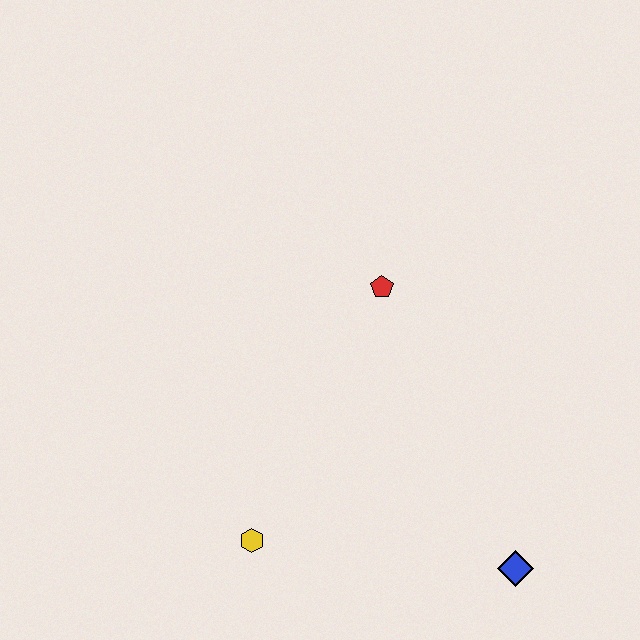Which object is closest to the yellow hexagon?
The blue diamond is closest to the yellow hexagon.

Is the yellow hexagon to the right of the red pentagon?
No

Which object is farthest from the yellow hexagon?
The red pentagon is farthest from the yellow hexagon.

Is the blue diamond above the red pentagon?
No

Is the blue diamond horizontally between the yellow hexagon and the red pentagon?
No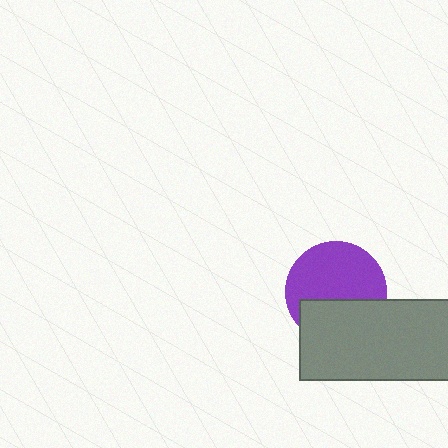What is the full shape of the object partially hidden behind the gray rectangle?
The partially hidden object is a purple circle.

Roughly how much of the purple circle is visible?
About half of it is visible (roughly 62%).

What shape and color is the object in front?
The object in front is a gray rectangle.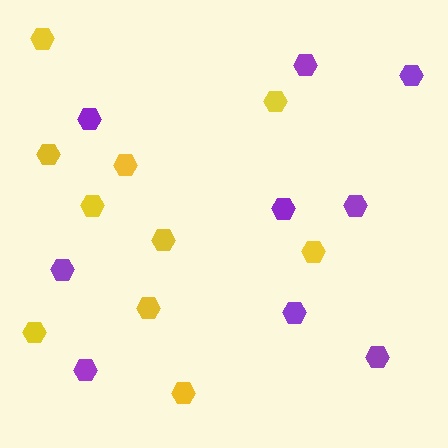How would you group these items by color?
There are 2 groups: one group of purple hexagons (9) and one group of yellow hexagons (10).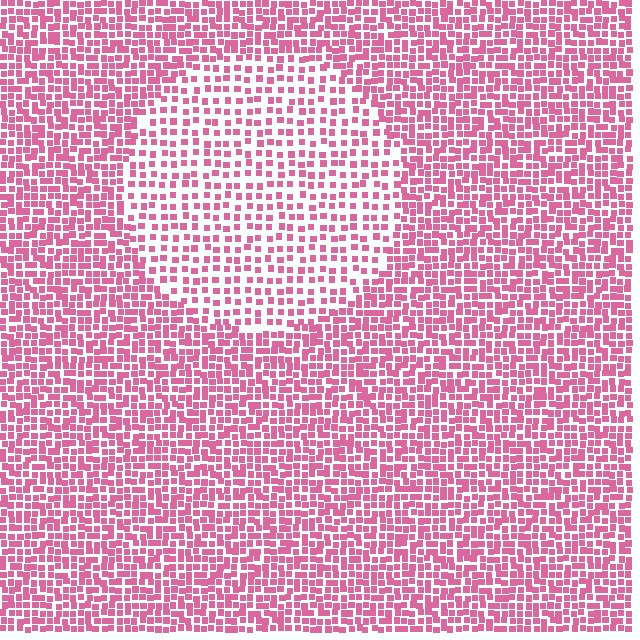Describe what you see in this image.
The image contains small pink elements arranged at two different densities. A circle-shaped region is visible where the elements are less densely packed than the surrounding area.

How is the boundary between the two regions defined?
The boundary is defined by a change in element density (approximately 1.9x ratio). All elements are the same color, size, and shape.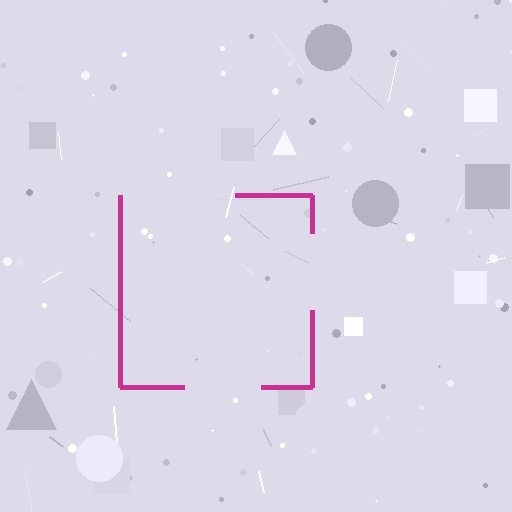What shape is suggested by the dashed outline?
The dashed outline suggests a square.